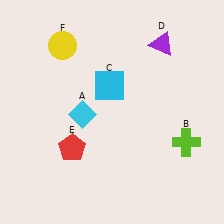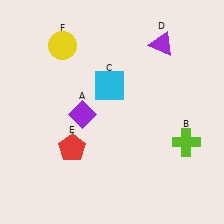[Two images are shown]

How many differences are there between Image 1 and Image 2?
There is 1 difference between the two images.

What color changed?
The diamond (A) changed from cyan in Image 1 to purple in Image 2.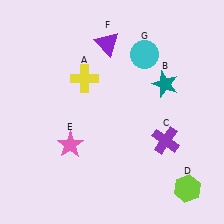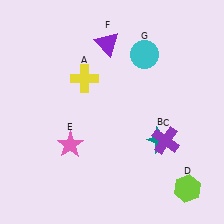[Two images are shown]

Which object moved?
The teal star (B) moved down.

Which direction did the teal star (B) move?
The teal star (B) moved down.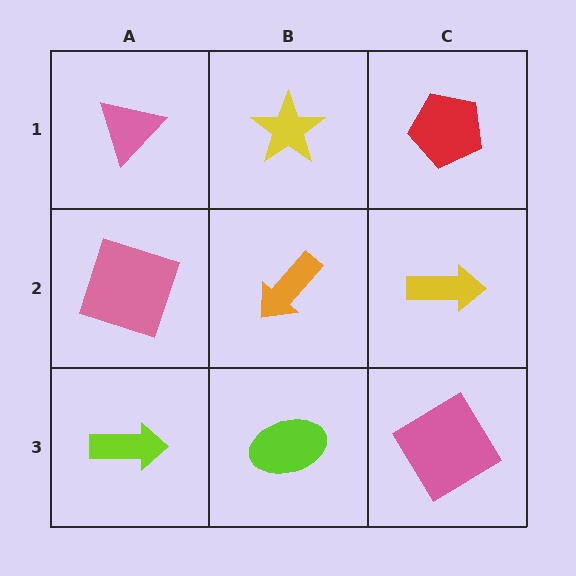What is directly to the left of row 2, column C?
An orange arrow.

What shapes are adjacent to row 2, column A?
A pink triangle (row 1, column A), a lime arrow (row 3, column A), an orange arrow (row 2, column B).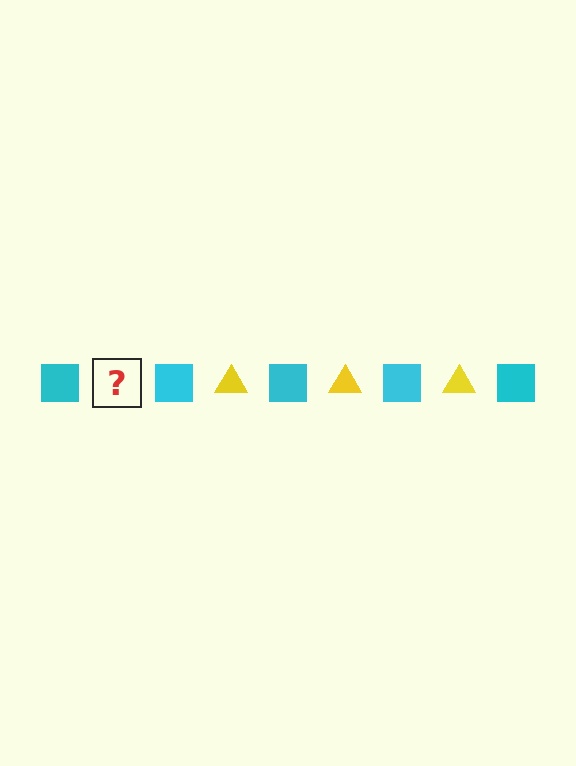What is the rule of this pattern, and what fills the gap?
The rule is that the pattern alternates between cyan square and yellow triangle. The gap should be filled with a yellow triangle.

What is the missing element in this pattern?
The missing element is a yellow triangle.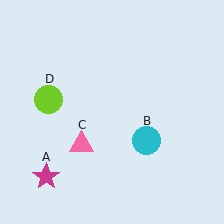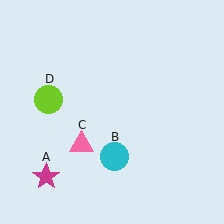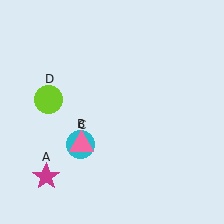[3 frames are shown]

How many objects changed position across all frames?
1 object changed position: cyan circle (object B).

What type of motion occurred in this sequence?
The cyan circle (object B) rotated clockwise around the center of the scene.